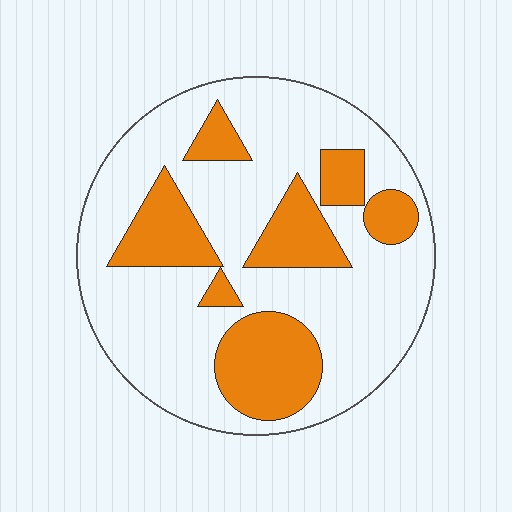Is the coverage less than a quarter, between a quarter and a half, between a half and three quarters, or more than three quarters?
Between a quarter and a half.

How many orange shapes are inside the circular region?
7.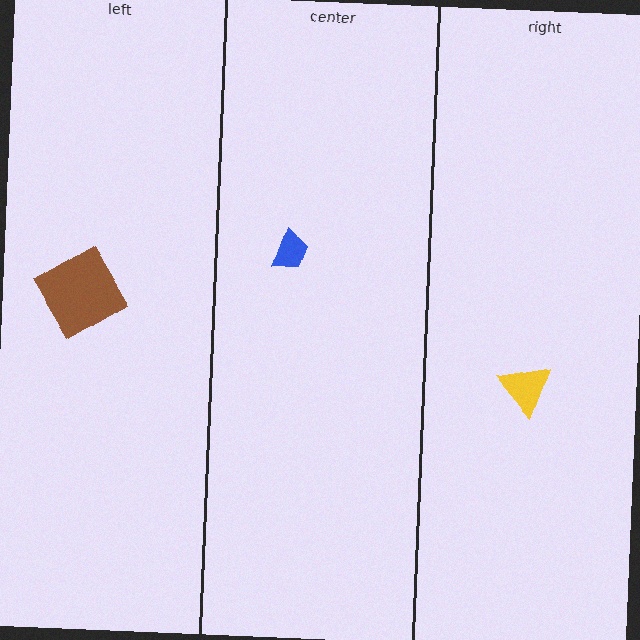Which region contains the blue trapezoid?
The center region.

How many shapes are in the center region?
1.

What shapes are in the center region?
The blue trapezoid.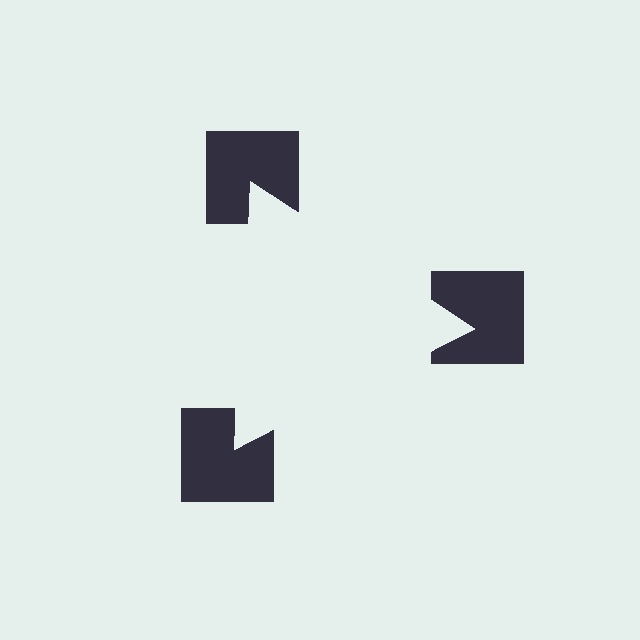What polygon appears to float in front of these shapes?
An illusory triangle — its edges are inferred from the aligned wedge cuts in the notched squares, not physically drawn.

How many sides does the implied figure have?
3 sides.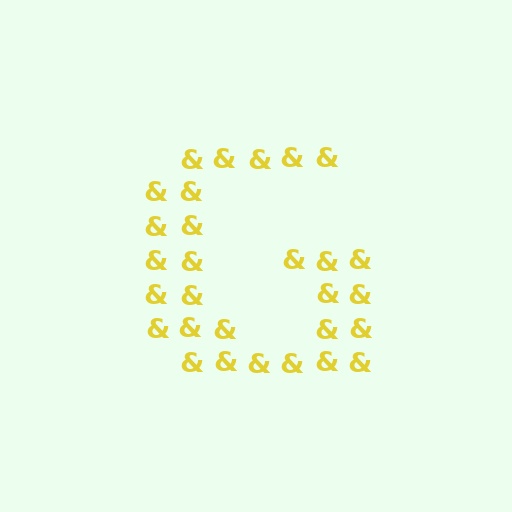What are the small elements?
The small elements are ampersands.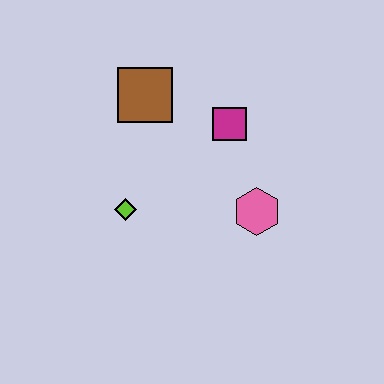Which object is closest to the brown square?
The magenta square is closest to the brown square.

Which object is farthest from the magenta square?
The lime diamond is farthest from the magenta square.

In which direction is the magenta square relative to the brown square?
The magenta square is to the right of the brown square.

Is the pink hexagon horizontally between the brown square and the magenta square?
No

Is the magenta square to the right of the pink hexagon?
No